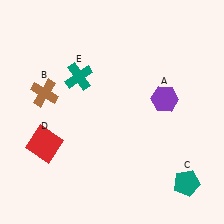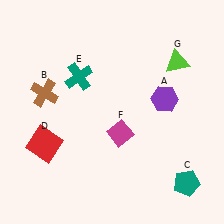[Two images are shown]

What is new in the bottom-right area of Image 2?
A magenta diamond (F) was added in the bottom-right area of Image 2.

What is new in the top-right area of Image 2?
A lime triangle (G) was added in the top-right area of Image 2.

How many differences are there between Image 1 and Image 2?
There are 2 differences between the two images.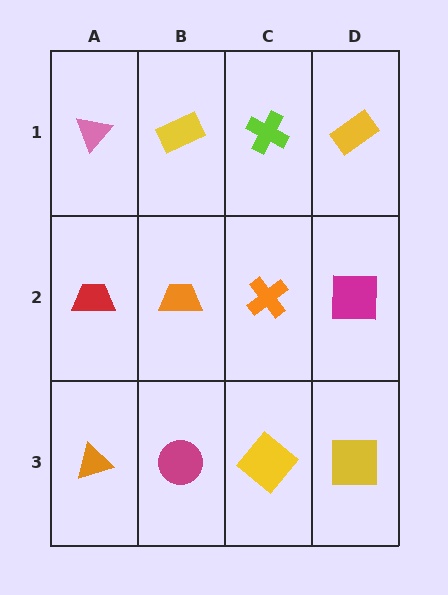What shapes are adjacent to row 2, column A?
A pink triangle (row 1, column A), an orange triangle (row 3, column A), an orange trapezoid (row 2, column B).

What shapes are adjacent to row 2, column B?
A yellow rectangle (row 1, column B), a magenta circle (row 3, column B), a red trapezoid (row 2, column A), an orange cross (row 2, column C).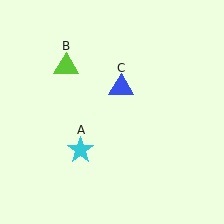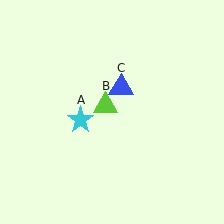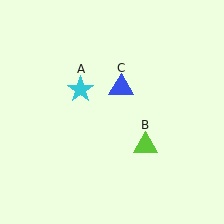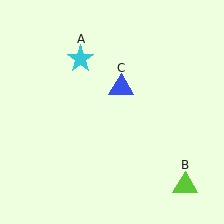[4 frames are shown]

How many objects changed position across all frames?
2 objects changed position: cyan star (object A), lime triangle (object B).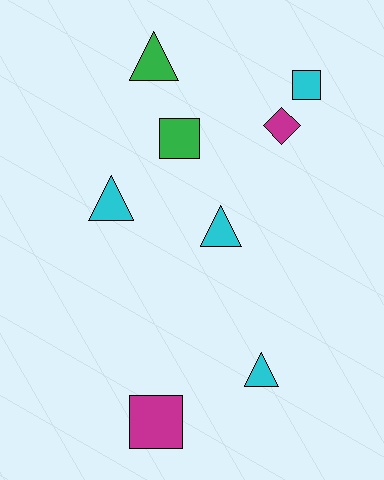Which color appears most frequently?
Cyan, with 4 objects.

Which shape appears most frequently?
Triangle, with 4 objects.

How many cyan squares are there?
There is 1 cyan square.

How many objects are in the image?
There are 8 objects.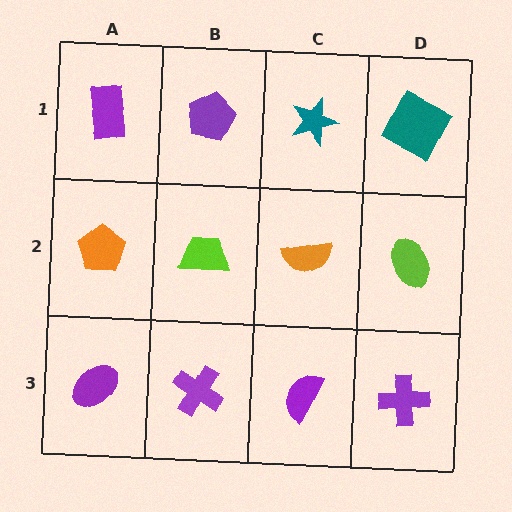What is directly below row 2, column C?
A purple semicircle.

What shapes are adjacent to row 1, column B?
A lime trapezoid (row 2, column B), a purple rectangle (row 1, column A), a teal star (row 1, column C).